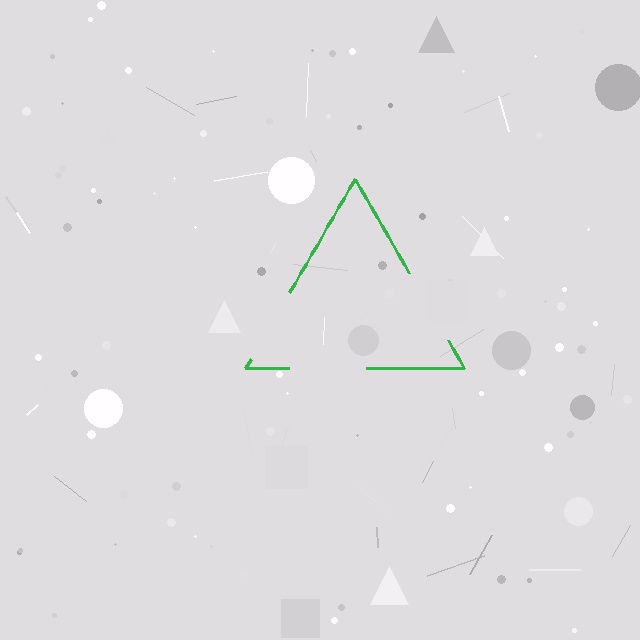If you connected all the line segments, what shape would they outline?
They would outline a triangle.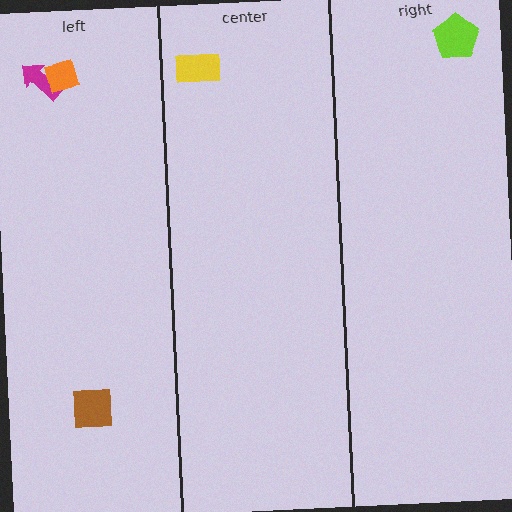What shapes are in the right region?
The lime pentagon.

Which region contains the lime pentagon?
The right region.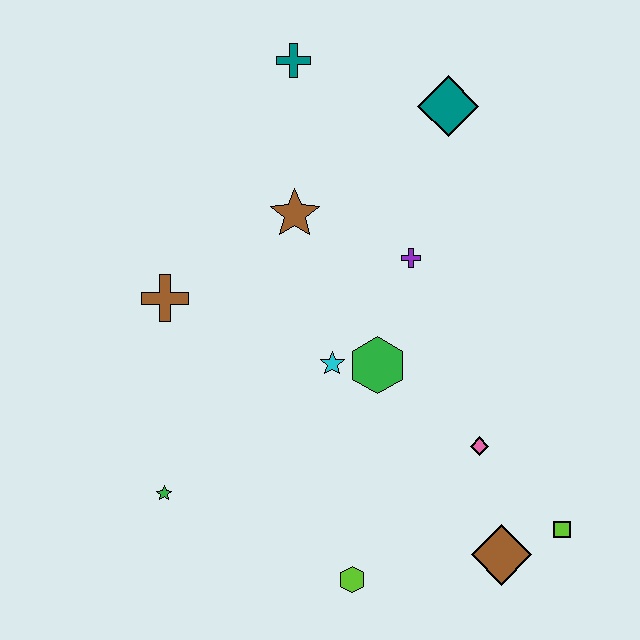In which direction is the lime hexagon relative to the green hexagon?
The lime hexagon is below the green hexagon.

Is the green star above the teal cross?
No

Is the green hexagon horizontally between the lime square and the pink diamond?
No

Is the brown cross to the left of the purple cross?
Yes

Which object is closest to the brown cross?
The brown star is closest to the brown cross.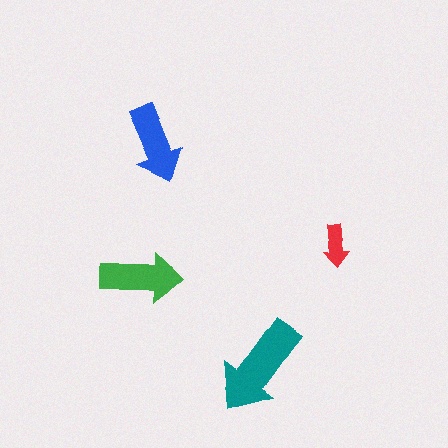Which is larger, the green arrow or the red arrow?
The green one.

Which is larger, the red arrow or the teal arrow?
The teal one.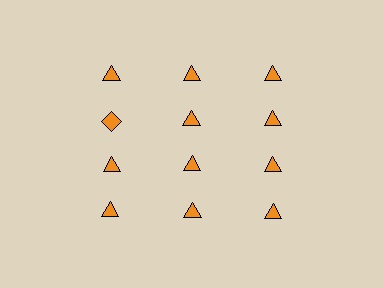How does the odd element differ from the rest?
It has a different shape: diamond instead of triangle.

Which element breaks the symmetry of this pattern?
The orange diamond in the second row, leftmost column breaks the symmetry. All other shapes are orange triangles.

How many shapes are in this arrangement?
There are 12 shapes arranged in a grid pattern.